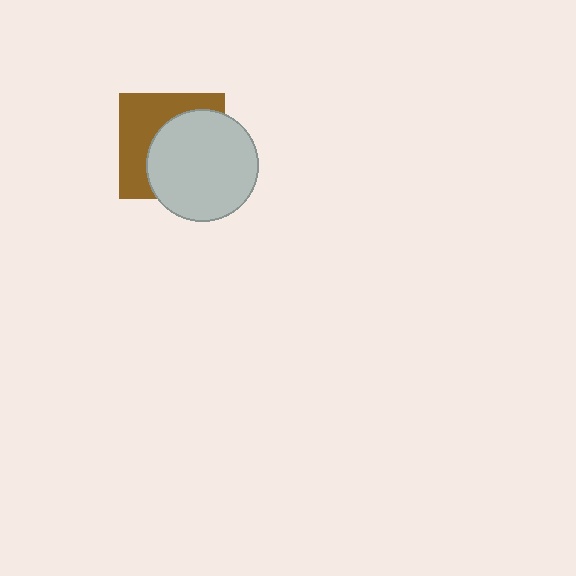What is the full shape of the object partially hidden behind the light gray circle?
The partially hidden object is a brown square.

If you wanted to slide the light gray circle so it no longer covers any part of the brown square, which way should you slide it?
Slide it toward the lower-right — that is the most direct way to separate the two shapes.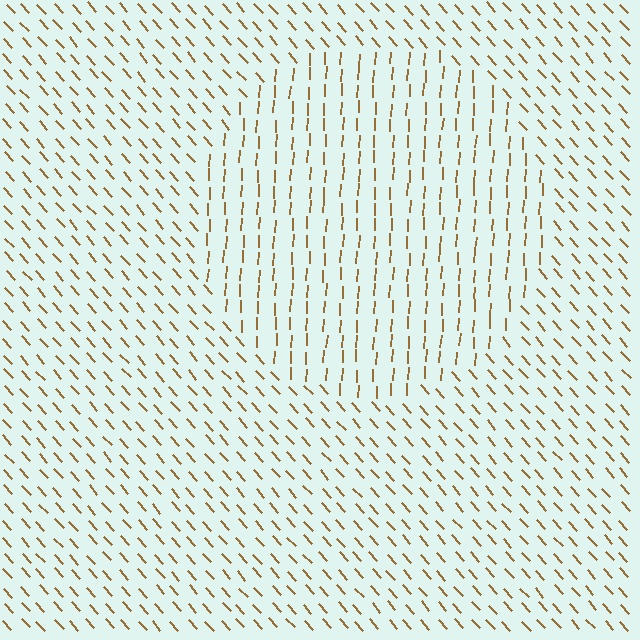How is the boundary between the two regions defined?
The boundary is defined purely by a change in line orientation (approximately 45 degrees difference). All lines are the same color and thickness.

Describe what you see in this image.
The image is filled with small brown line segments. A circle region in the image has lines oriented differently from the surrounding lines, creating a visible texture boundary.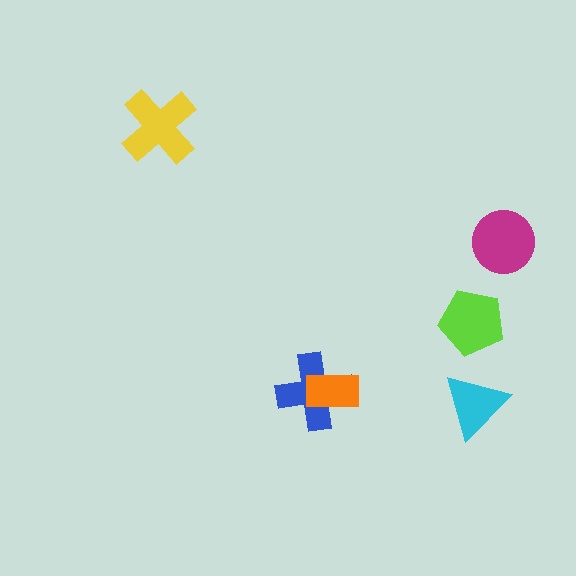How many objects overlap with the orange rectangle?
1 object overlaps with the orange rectangle.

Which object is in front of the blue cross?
The orange rectangle is in front of the blue cross.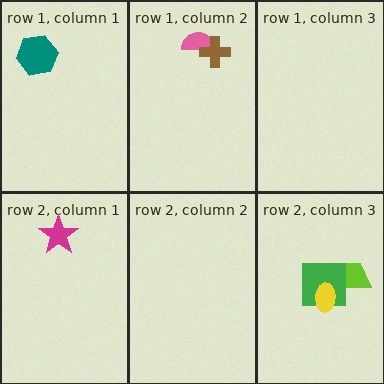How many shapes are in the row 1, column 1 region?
1.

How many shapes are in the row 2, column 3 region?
3.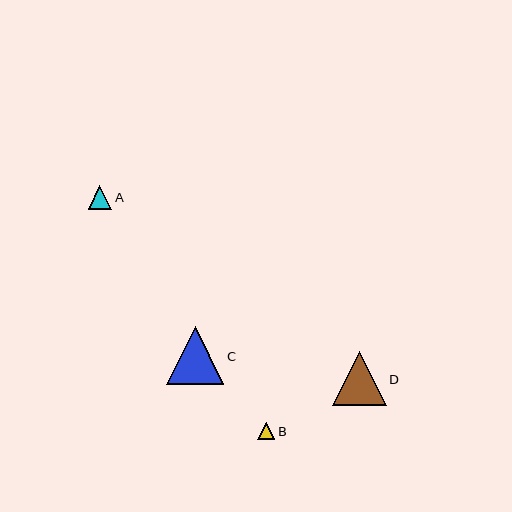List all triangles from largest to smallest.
From largest to smallest: C, D, A, B.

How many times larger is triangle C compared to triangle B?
Triangle C is approximately 3.4 times the size of triangle B.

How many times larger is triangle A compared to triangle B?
Triangle A is approximately 1.4 times the size of triangle B.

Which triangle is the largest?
Triangle C is the largest with a size of approximately 58 pixels.